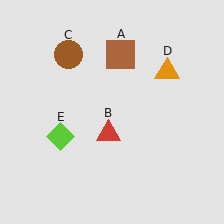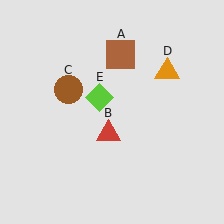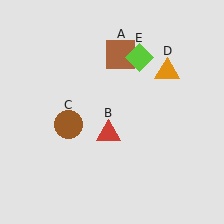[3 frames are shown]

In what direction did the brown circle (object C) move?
The brown circle (object C) moved down.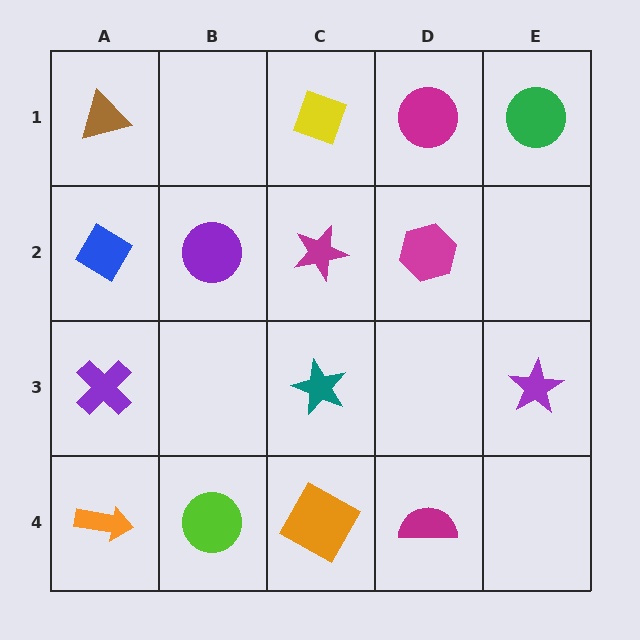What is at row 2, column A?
A blue diamond.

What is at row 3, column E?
A purple star.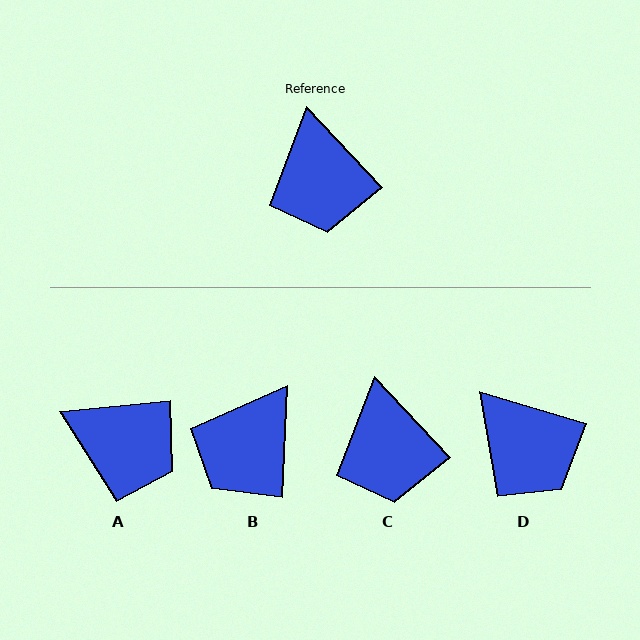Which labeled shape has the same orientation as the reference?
C.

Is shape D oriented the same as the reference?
No, it is off by about 31 degrees.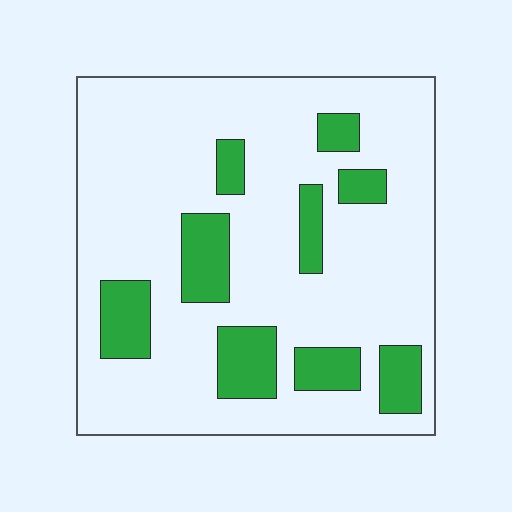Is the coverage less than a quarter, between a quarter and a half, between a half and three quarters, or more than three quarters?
Less than a quarter.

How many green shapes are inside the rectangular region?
9.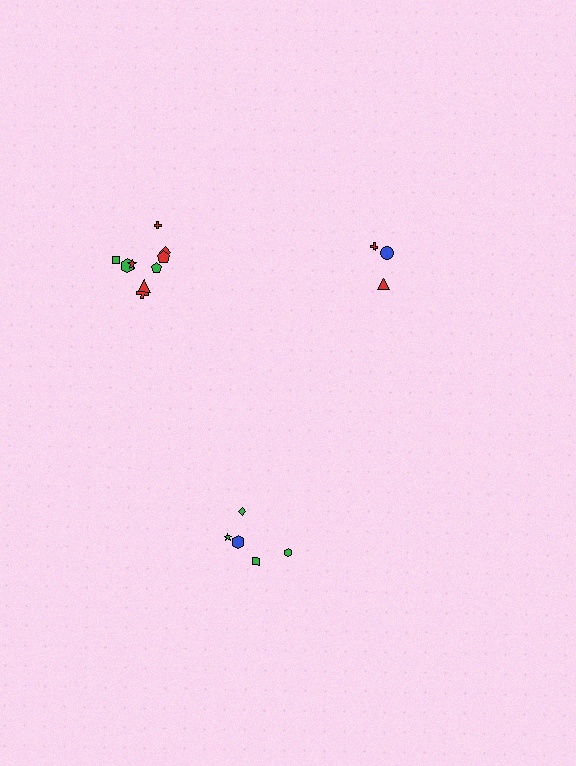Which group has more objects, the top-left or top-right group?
The top-left group.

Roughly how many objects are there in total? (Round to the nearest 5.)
Roughly 20 objects in total.